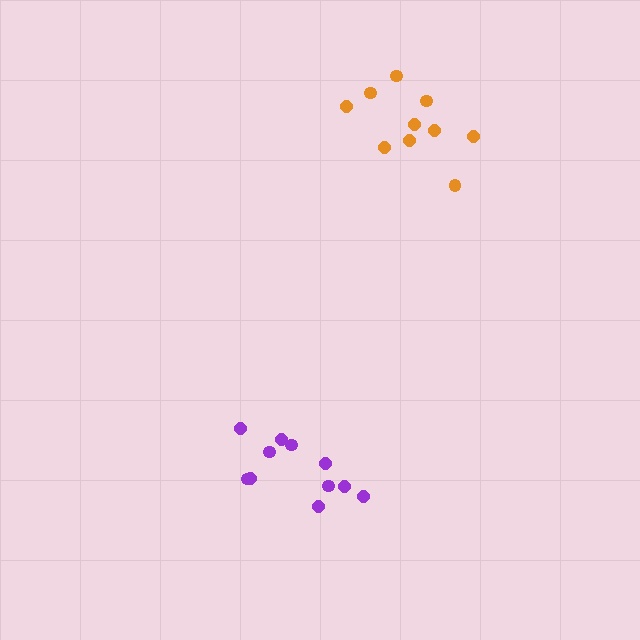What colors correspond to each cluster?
The clusters are colored: orange, purple.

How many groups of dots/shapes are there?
There are 2 groups.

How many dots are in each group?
Group 1: 10 dots, Group 2: 11 dots (21 total).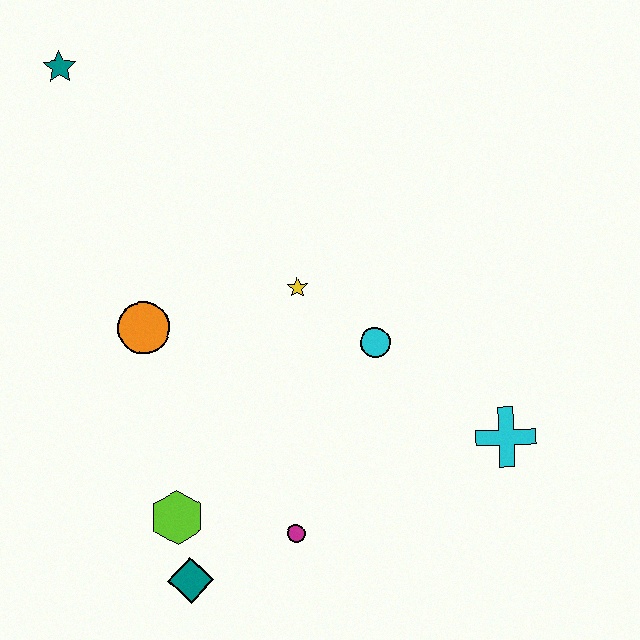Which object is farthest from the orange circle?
The cyan cross is farthest from the orange circle.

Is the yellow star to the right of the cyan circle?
No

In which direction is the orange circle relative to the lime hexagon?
The orange circle is above the lime hexagon.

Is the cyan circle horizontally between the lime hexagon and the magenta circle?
No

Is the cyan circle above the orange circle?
No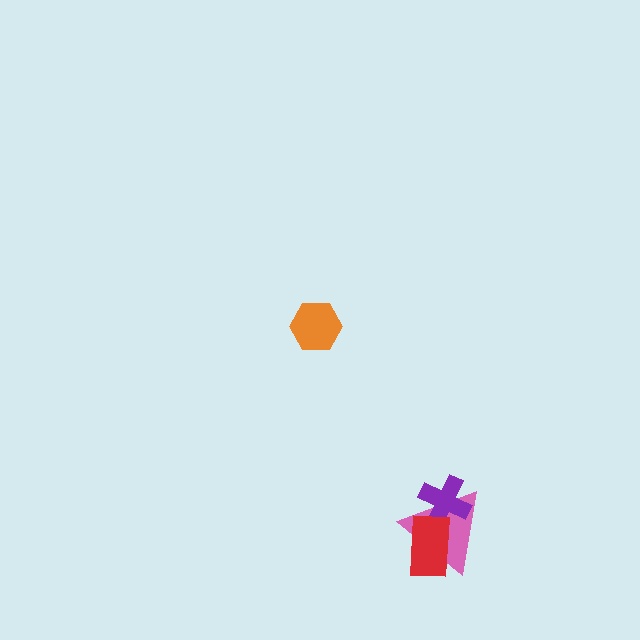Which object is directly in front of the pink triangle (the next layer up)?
The purple cross is directly in front of the pink triangle.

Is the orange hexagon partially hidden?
No, no other shape covers it.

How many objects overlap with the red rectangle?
2 objects overlap with the red rectangle.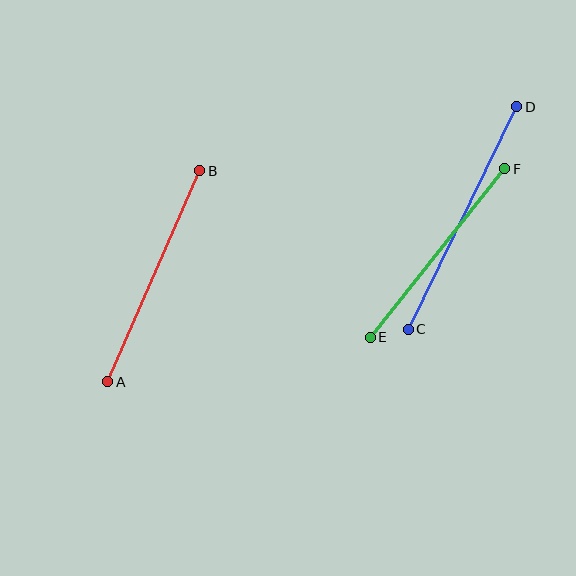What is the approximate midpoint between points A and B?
The midpoint is at approximately (154, 276) pixels.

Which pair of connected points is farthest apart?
Points C and D are farthest apart.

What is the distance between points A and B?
The distance is approximately 230 pixels.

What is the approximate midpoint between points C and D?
The midpoint is at approximately (463, 218) pixels.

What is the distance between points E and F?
The distance is approximately 216 pixels.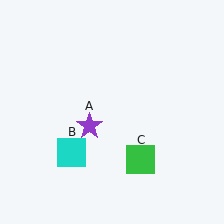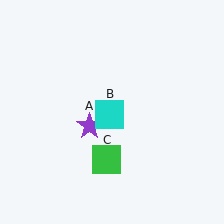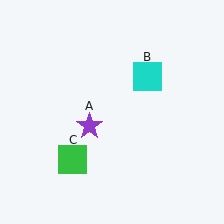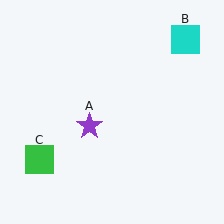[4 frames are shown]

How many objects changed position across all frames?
2 objects changed position: cyan square (object B), green square (object C).